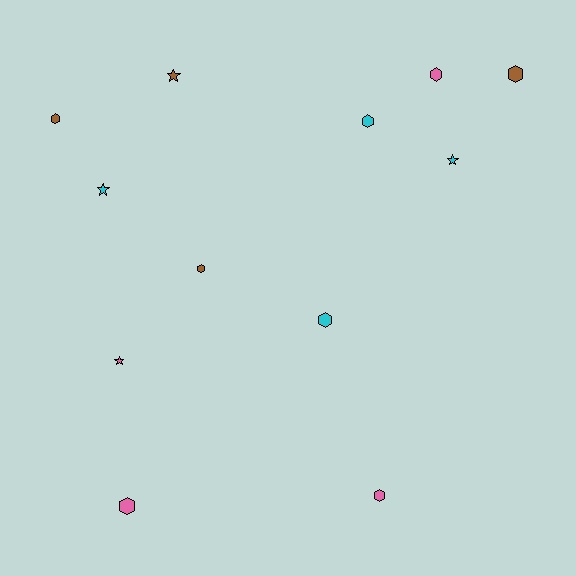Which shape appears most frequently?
Hexagon, with 8 objects.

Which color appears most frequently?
Cyan, with 4 objects.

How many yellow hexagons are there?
There are no yellow hexagons.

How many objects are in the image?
There are 12 objects.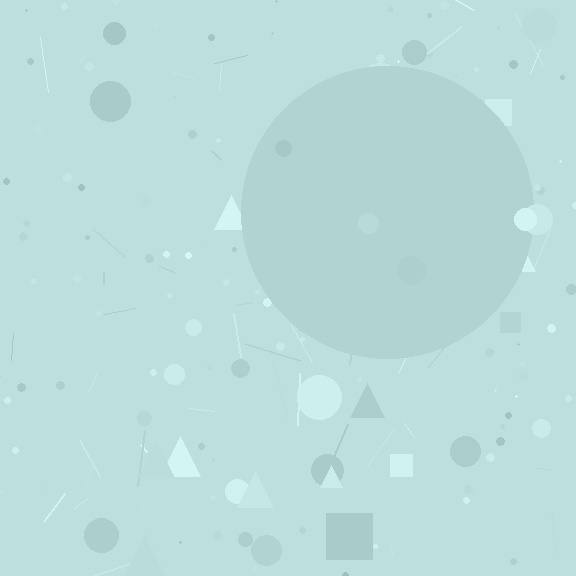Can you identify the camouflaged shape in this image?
The camouflaged shape is a circle.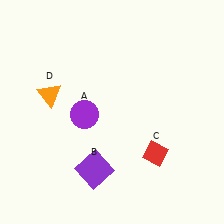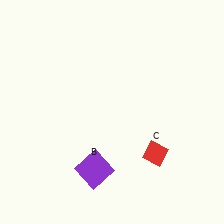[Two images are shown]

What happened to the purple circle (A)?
The purple circle (A) was removed in Image 2. It was in the bottom-left area of Image 1.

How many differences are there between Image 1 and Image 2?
There are 2 differences between the two images.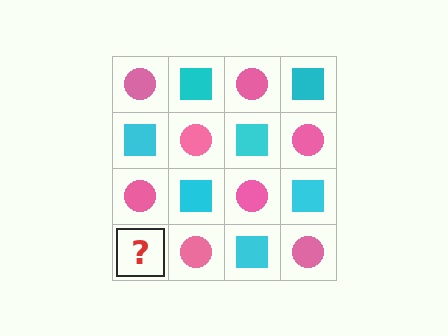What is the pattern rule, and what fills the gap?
The rule is that it alternates pink circle and cyan square in a checkerboard pattern. The gap should be filled with a cyan square.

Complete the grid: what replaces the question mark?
The question mark should be replaced with a cyan square.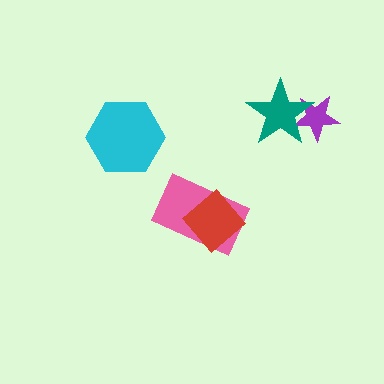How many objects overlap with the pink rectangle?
1 object overlaps with the pink rectangle.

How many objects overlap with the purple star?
1 object overlaps with the purple star.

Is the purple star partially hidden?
Yes, it is partially covered by another shape.